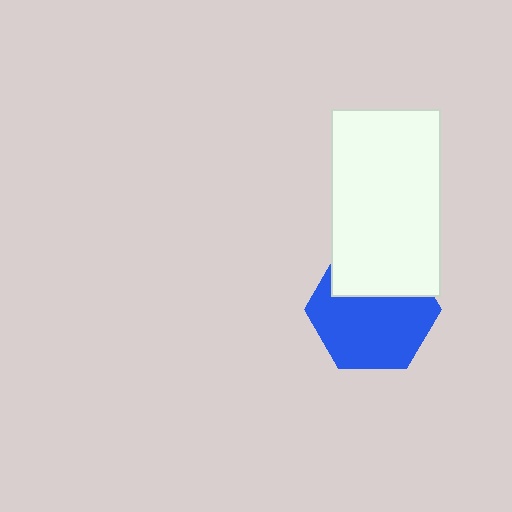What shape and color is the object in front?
The object in front is a white rectangle.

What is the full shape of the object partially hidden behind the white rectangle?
The partially hidden object is a blue hexagon.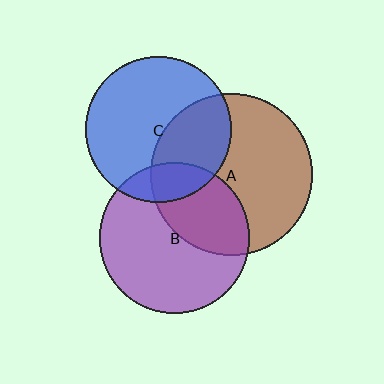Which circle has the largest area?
Circle A (brown).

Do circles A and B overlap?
Yes.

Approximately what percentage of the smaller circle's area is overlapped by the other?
Approximately 35%.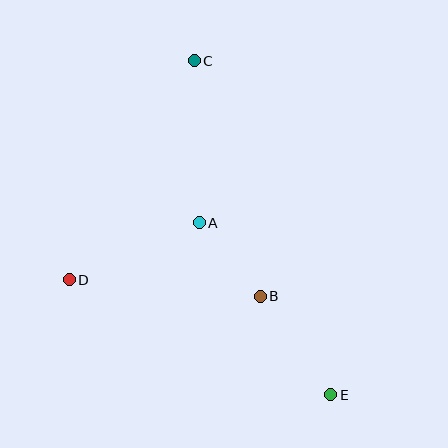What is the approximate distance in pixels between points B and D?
The distance between B and D is approximately 192 pixels.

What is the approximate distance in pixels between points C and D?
The distance between C and D is approximately 252 pixels.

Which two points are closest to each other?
Points A and B are closest to each other.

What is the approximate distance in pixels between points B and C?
The distance between B and C is approximately 244 pixels.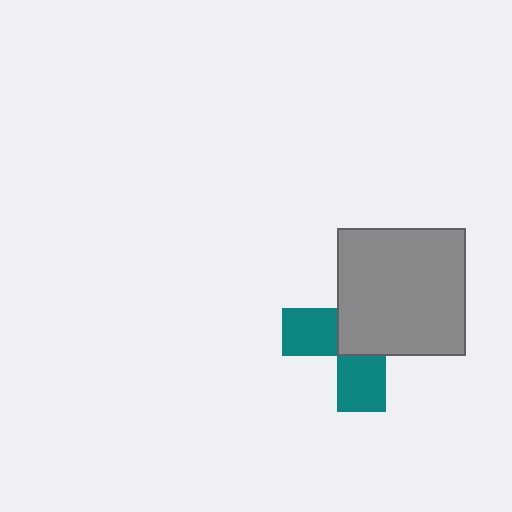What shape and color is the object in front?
The object in front is a gray rectangle.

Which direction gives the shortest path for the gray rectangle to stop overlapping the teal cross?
Moving toward the upper-right gives the shortest separation.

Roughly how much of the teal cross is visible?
A small part of it is visible (roughly 41%).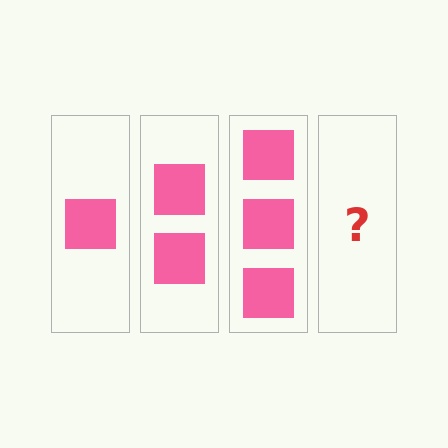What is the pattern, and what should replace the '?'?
The pattern is that each step adds one more square. The '?' should be 4 squares.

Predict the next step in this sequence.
The next step is 4 squares.